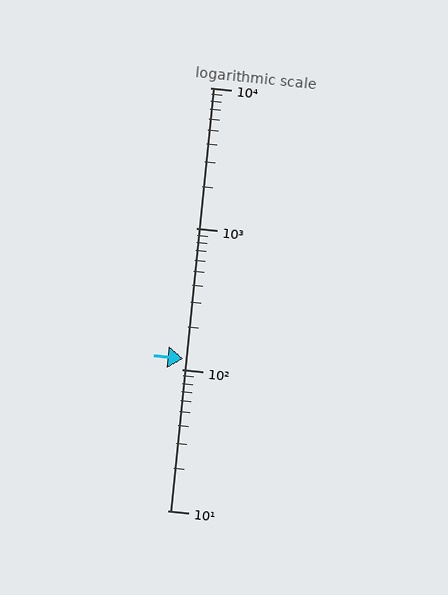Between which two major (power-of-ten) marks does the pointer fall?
The pointer is between 100 and 1000.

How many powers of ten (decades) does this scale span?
The scale spans 3 decades, from 10 to 10000.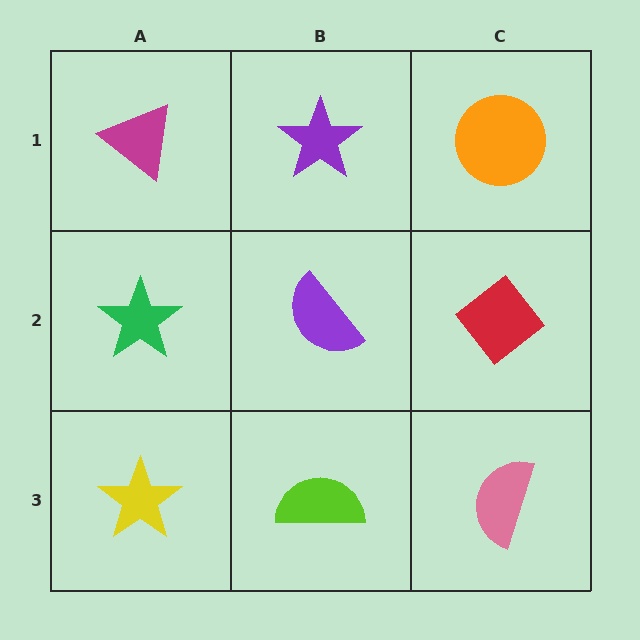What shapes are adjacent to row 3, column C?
A red diamond (row 2, column C), a lime semicircle (row 3, column B).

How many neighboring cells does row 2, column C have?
3.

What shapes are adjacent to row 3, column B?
A purple semicircle (row 2, column B), a yellow star (row 3, column A), a pink semicircle (row 3, column C).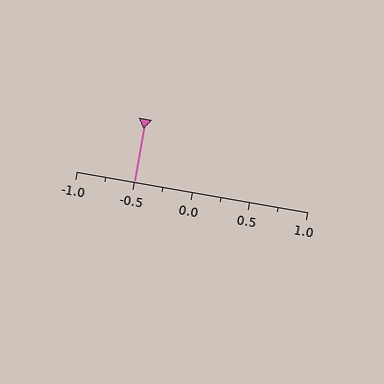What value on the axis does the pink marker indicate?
The marker indicates approximately -0.5.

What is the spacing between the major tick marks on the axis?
The major ticks are spaced 0.5 apart.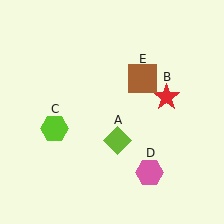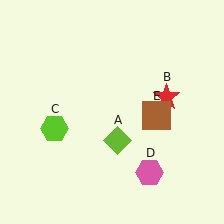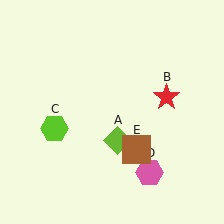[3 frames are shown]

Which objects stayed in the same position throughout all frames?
Lime diamond (object A) and red star (object B) and lime hexagon (object C) and pink hexagon (object D) remained stationary.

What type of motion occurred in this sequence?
The brown square (object E) rotated clockwise around the center of the scene.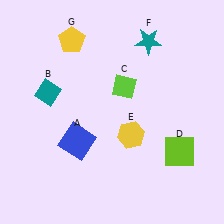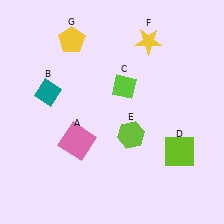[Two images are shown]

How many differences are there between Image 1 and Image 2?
There are 3 differences between the two images.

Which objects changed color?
A changed from blue to pink. E changed from yellow to lime. F changed from teal to yellow.